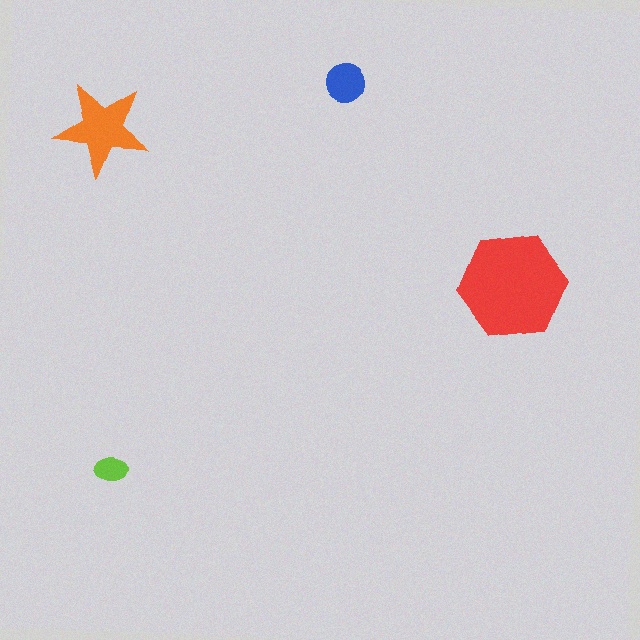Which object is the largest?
The red hexagon.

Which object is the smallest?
The lime ellipse.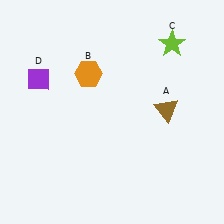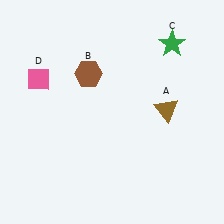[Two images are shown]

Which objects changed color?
B changed from orange to brown. C changed from lime to green. D changed from purple to pink.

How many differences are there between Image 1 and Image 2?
There are 3 differences between the two images.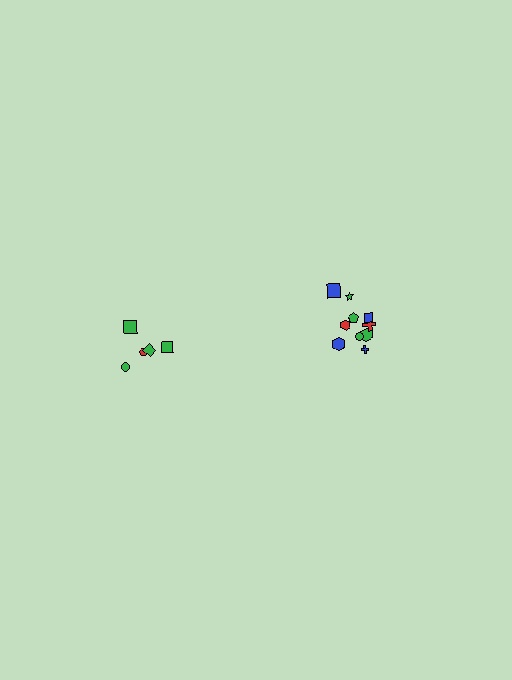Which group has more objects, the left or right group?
The right group.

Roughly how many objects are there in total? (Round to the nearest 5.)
Roughly 15 objects in total.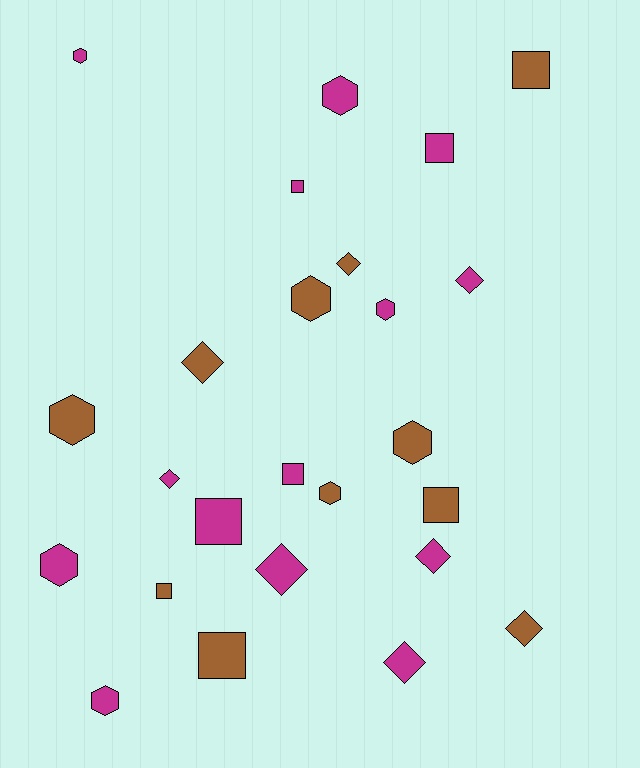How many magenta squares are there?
There are 4 magenta squares.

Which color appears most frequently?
Magenta, with 14 objects.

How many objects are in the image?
There are 25 objects.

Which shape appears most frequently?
Hexagon, with 9 objects.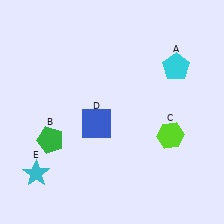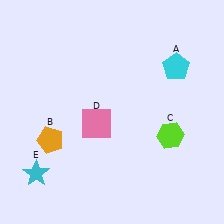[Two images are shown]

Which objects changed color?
B changed from green to orange. D changed from blue to pink.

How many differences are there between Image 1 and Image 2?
There are 2 differences between the two images.